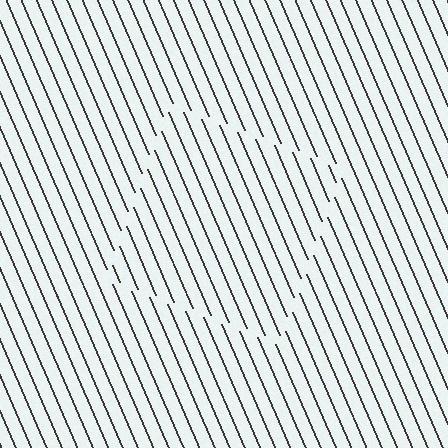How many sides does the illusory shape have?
4 sides — the line-ends trace a square.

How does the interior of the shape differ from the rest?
The interior of the shape contains the same grating, shifted by half a period — the contour is defined by the phase discontinuity where line-ends from the inner and outer gratings abut.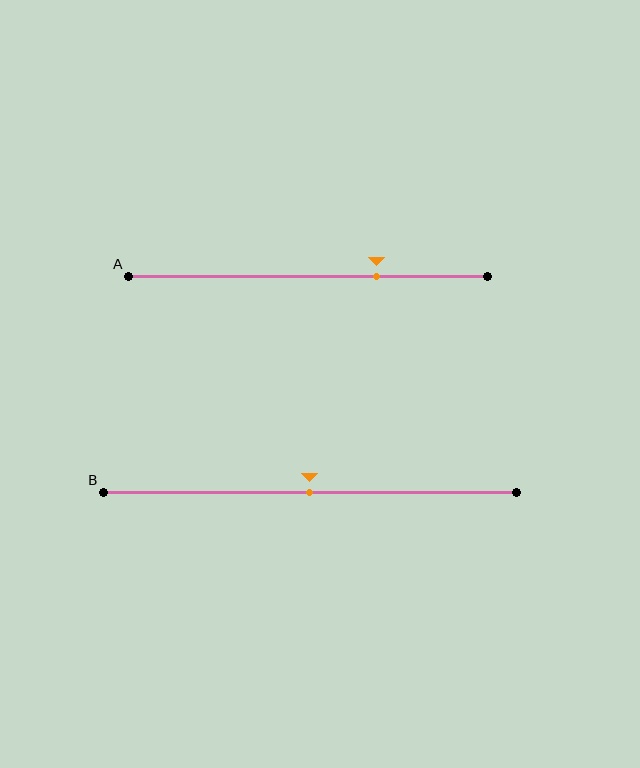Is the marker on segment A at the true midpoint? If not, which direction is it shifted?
No, the marker on segment A is shifted to the right by about 19% of the segment length.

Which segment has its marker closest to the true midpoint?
Segment B has its marker closest to the true midpoint.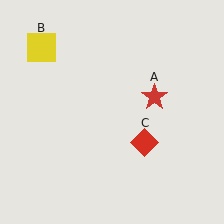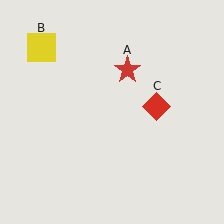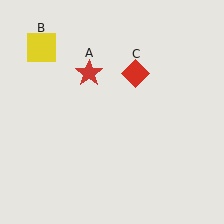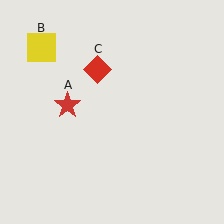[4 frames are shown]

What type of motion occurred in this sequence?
The red star (object A), red diamond (object C) rotated counterclockwise around the center of the scene.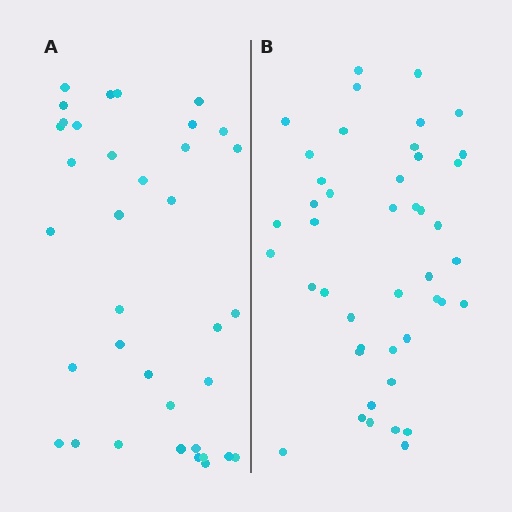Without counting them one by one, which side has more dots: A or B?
Region B (the right region) has more dots.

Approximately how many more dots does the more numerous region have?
Region B has roughly 8 or so more dots than region A.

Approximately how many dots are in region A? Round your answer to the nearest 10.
About 40 dots. (The exact count is 36, which rounds to 40.)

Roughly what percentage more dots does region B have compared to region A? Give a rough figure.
About 20% more.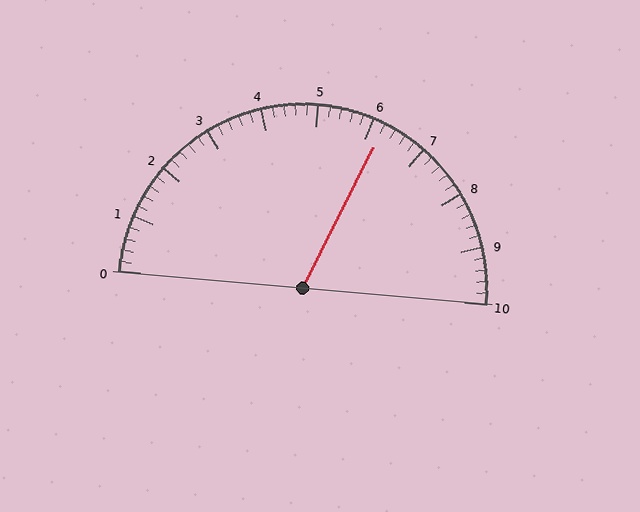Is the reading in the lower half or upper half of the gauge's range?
The reading is in the upper half of the range (0 to 10).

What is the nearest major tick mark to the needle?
The nearest major tick mark is 6.